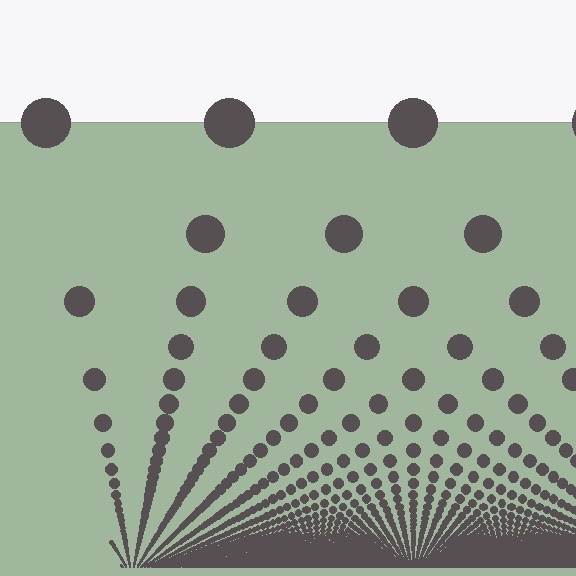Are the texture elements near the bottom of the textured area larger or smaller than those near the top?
Smaller. The gradient is inverted — elements near the bottom are smaller and denser.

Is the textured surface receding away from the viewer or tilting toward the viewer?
The surface appears to tilt toward the viewer. Texture elements get larger and sparser toward the top.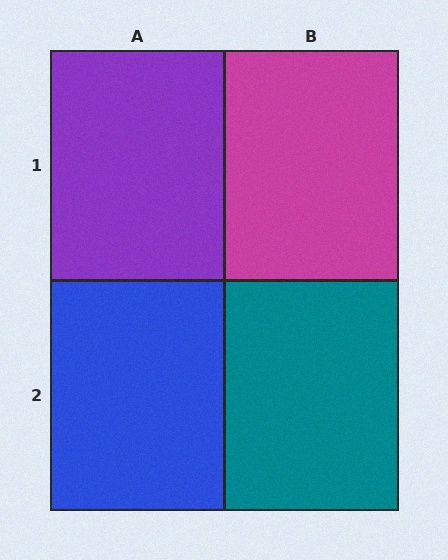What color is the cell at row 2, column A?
Blue.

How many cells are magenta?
1 cell is magenta.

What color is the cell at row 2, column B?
Teal.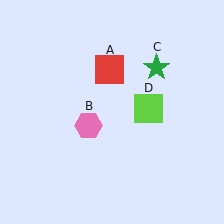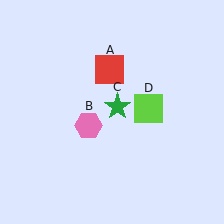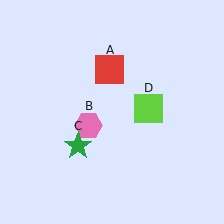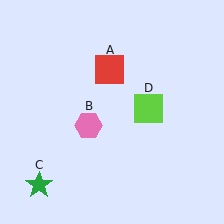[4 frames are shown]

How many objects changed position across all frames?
1 object changed position: green star (object C).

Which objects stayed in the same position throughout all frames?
Red square (object A) and pink hexagon (object B) and lime square (object D) remained stationary.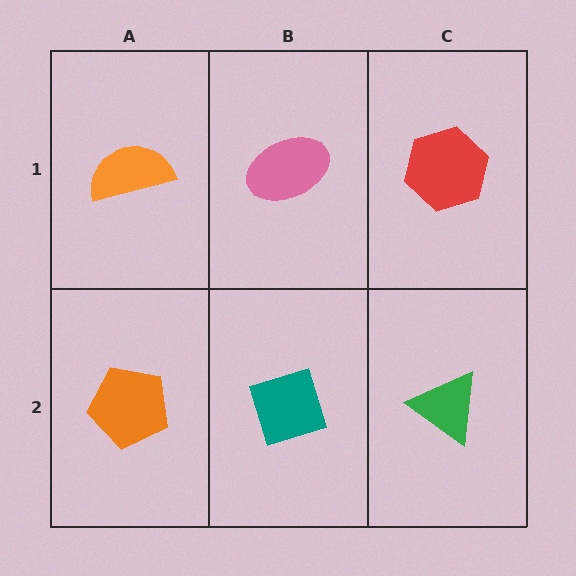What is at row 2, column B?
A teal diamond.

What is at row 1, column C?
A red hexagon.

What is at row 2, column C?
A green triangle.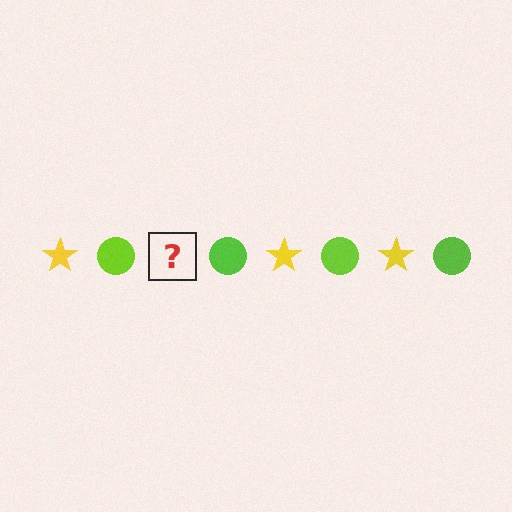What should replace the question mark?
The question mark should be replaced with a yellow star.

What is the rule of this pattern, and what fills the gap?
The rule is that the pattern alternates between yellow star and lime circle. The gap should be filled with a yellow star.